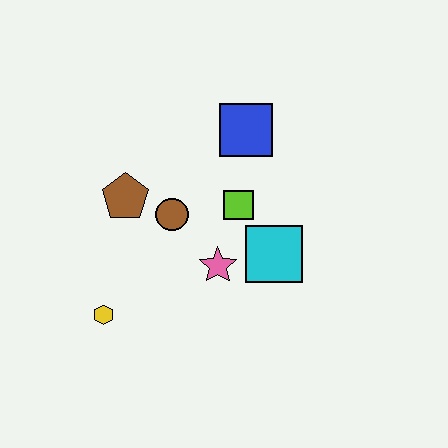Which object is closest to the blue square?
The lime square is closest to the blue square.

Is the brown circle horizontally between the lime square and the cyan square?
No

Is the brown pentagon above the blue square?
No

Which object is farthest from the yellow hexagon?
The blue square is farthest from the yellow hexagon.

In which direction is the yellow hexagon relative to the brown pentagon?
The yellow hexagon is below the brown pentagon.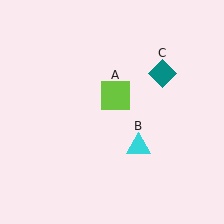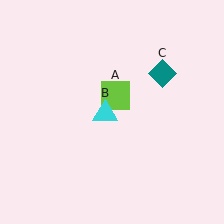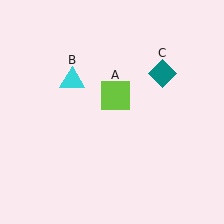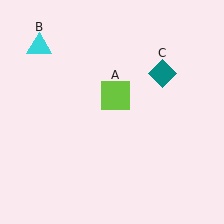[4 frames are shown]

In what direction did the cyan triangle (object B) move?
The cyan triangle (object B) moved up and to the left.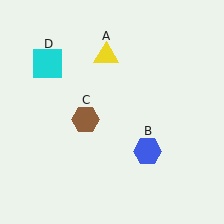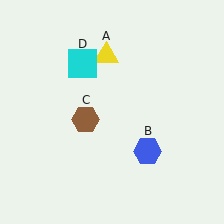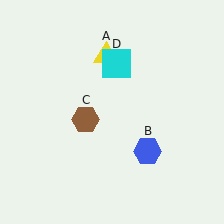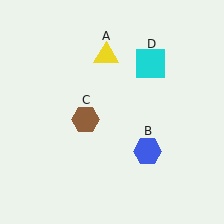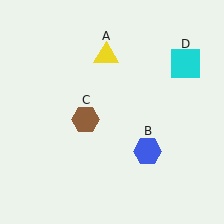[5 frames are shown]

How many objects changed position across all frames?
1 object changed position: cyan square (object D).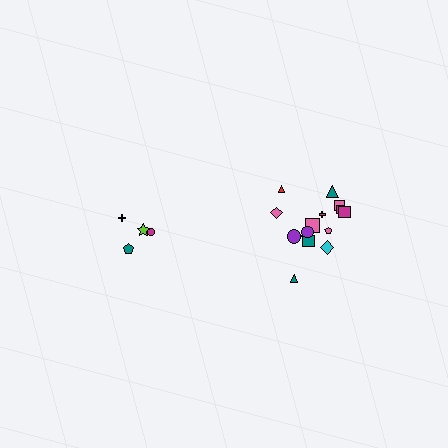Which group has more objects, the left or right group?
The right group.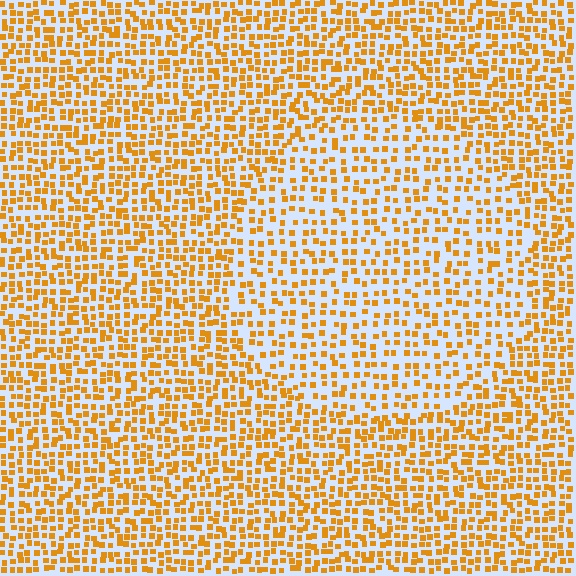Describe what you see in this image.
The image contains small orange elements arranged at two different densities. A circle-shaped region is visible where the elements are less densely packed than the surrounding area.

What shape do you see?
I see a circle.